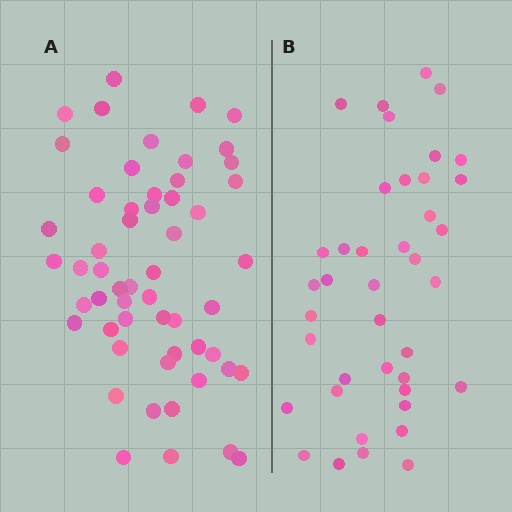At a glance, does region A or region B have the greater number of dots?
Region A (the left region) has more dots.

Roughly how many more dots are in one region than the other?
Region A has approximately 15 more dots than region B.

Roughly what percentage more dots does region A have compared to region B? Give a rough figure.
About 40% more.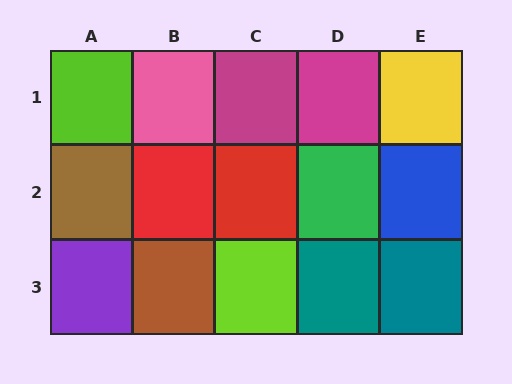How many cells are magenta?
2 cells are magenta.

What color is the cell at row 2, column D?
Green.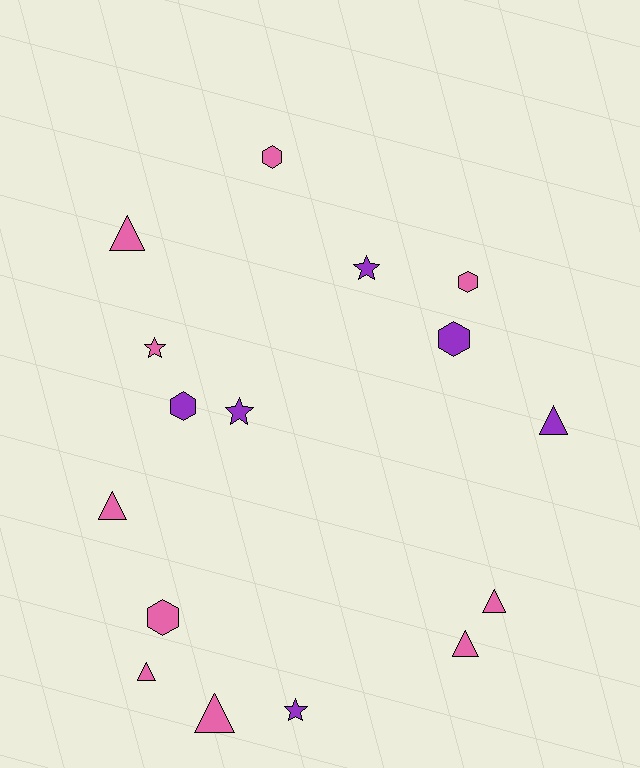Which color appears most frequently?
Pink, with 10 objects.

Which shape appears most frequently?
Triangle, with 7 objects.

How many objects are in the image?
There are 16 objects.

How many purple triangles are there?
There is 1 purple triangle.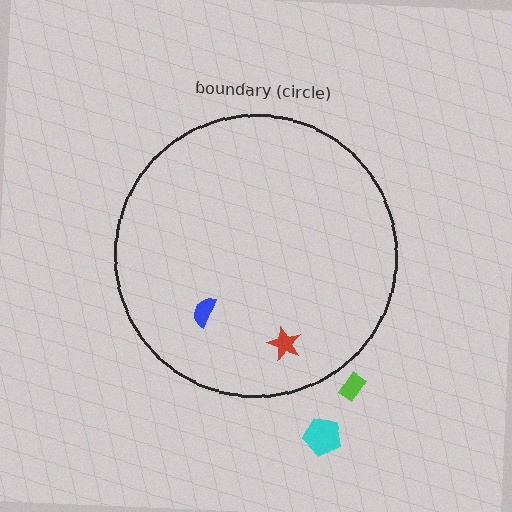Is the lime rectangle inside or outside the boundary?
Outside.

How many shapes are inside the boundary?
2 inside, 2 outside.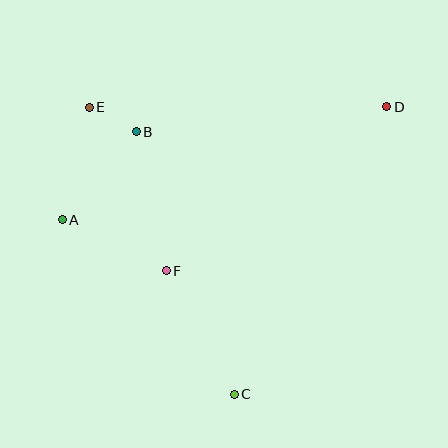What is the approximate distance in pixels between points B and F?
The distance between B and F is approximately 142 pixels.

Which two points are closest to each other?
Points B and E are closest to each other.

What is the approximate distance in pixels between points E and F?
The distance between E and F is approximately 181 pixels.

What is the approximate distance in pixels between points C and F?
The distance between C and F is approximately 141 pixels.